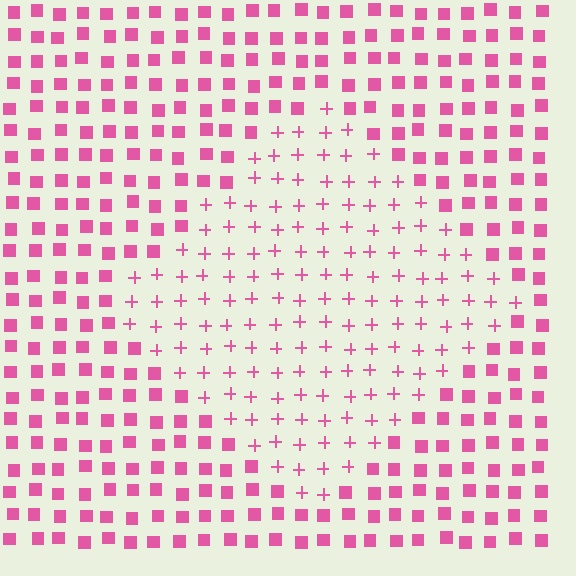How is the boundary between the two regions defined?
The boundary is defined by a change in element shape: plus signs inside vs. squares outside. All elements share the same color and spacing.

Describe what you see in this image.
The image is filled with small pink elements arranged in a uniform grid. A diamond-shaped region contains plus signs, while the surrounding area contains squares. The boundary is defined purely by the change in element shape.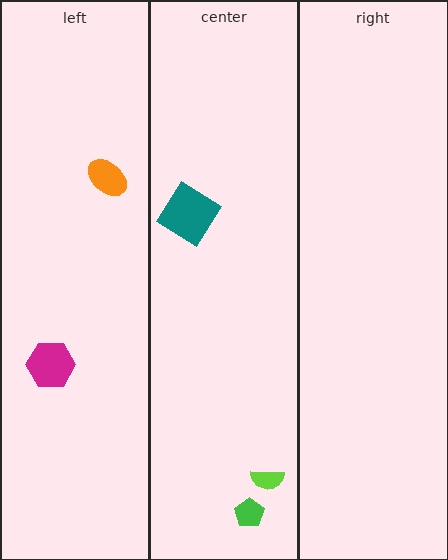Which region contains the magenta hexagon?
The left region.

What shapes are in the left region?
The orange ellipse, the magenta hexagon.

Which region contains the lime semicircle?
The center region.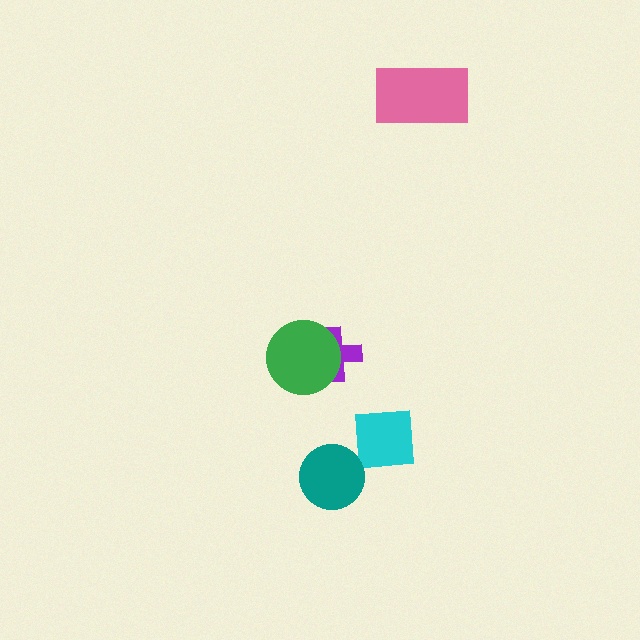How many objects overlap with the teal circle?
0 objects overlap with the teal circle.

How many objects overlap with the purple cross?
1 object overlaps with the purple cross.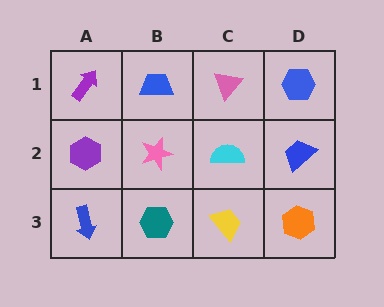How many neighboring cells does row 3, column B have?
3.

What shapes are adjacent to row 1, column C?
A cyan semicircle (row 2, column C), a blue trapezoid (row 1, column B), a blue hexagon (row 1, column D).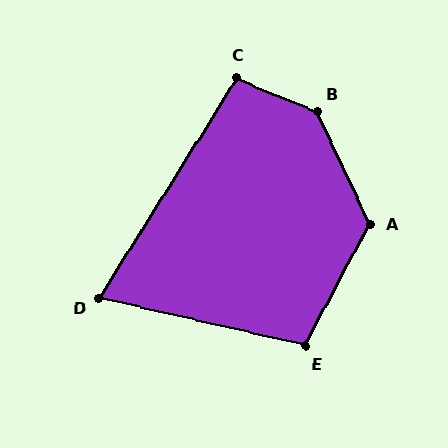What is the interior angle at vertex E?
Approximately 105 degrees (obtuse).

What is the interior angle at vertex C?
Approximately 100 degrees (obtuse).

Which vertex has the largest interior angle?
B, at approximately 137 degrees.